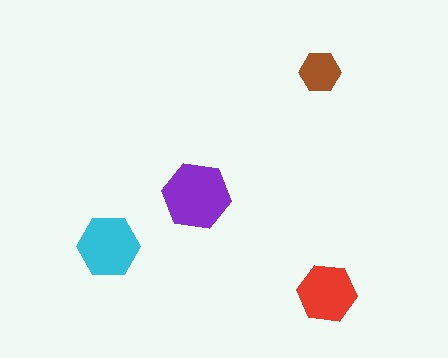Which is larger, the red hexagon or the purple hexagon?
The purple one.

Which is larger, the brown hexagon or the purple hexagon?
The purple one.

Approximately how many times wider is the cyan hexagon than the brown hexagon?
About 1.5 times wider.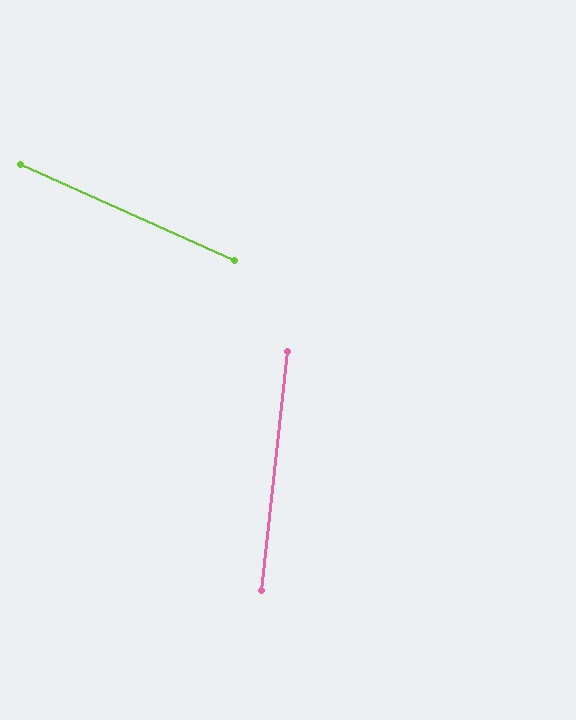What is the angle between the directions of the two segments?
Approximately 72 degrees.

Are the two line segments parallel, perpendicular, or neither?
Neither parallel nor perpendicular — they differ by about 72°.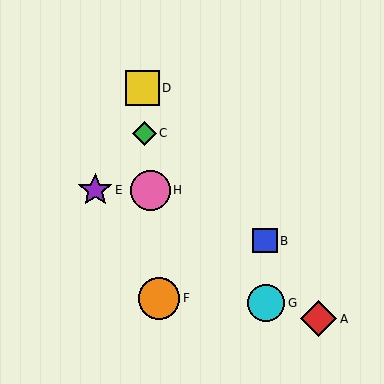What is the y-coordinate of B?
Object B is at y≈241.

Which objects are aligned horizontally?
Objects E, H are aligned horizontally.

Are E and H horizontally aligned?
Yes, both are at y≈190.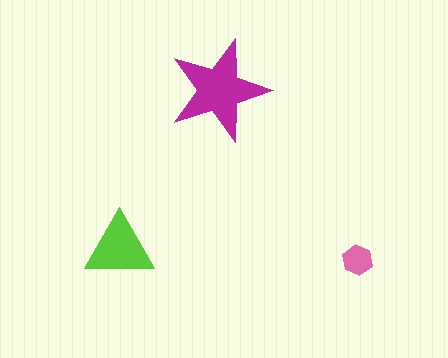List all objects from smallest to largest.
The pink hexagon, the lime triangle, the magenta star.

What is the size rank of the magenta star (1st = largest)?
1st.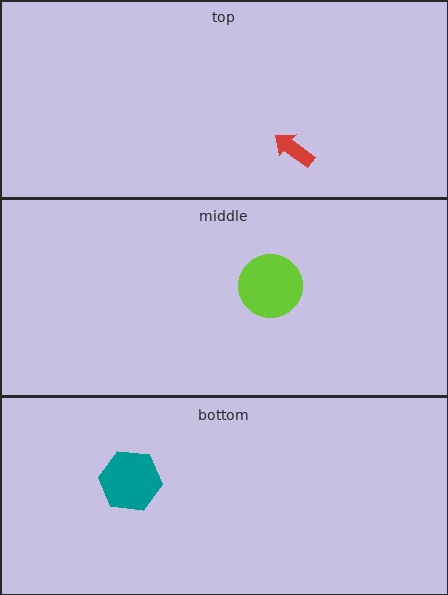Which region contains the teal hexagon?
The bottom region.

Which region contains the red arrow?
The top region.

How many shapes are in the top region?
1.